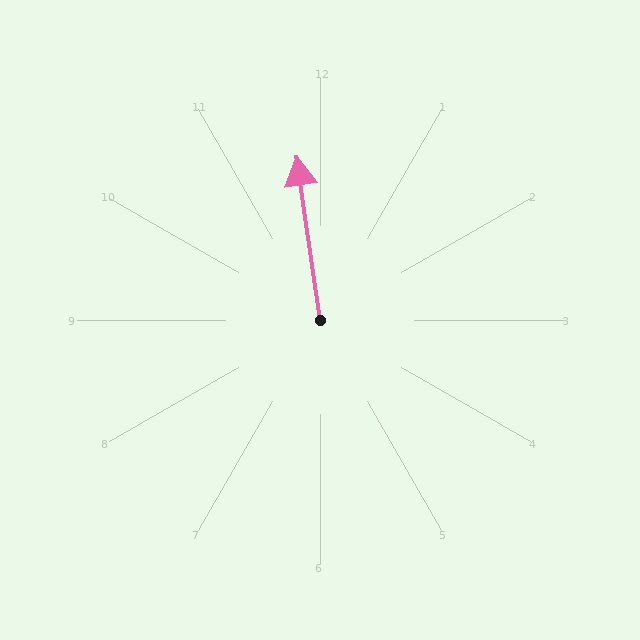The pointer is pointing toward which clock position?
Roughly 12 o'clock.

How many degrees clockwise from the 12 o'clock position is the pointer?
Approximately 352 degrees.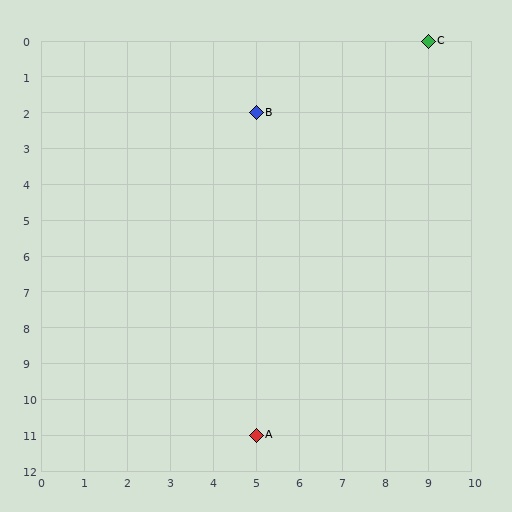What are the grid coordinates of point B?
Point B is at grid coordinates (5, 2).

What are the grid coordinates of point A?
Point A is at grid coordinates (5, 11).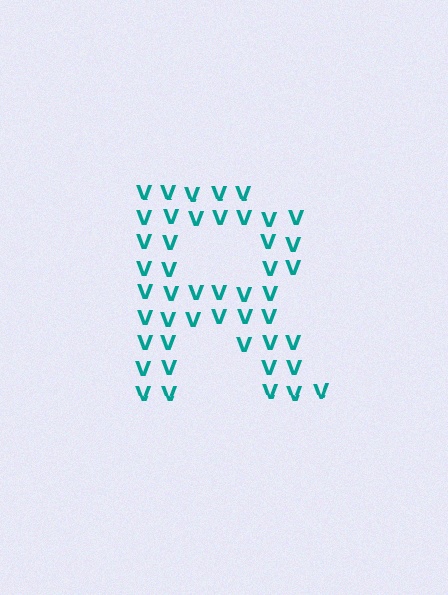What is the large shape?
The large shape is the letter R.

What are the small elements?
The small elements are letter V's.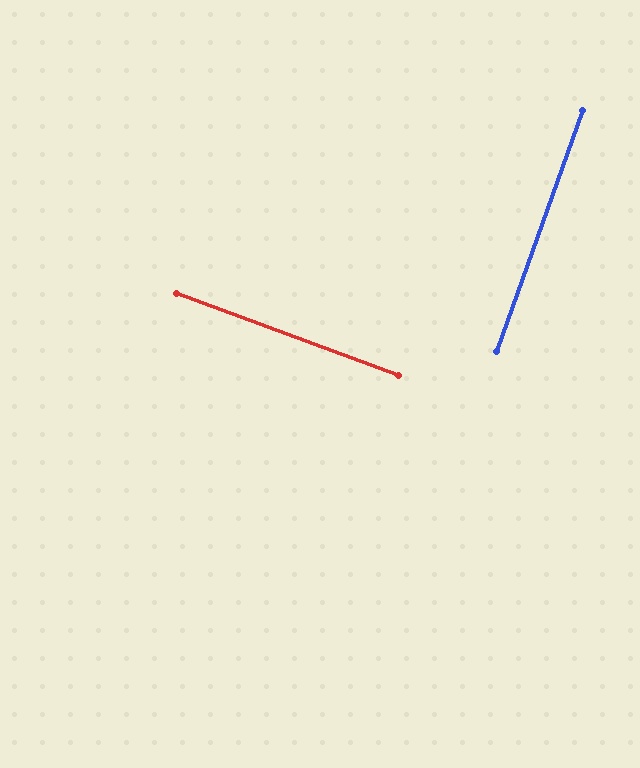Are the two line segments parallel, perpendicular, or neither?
Perpendicular — they meet at approximately 89°.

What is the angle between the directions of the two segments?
Approximately 89 degrees.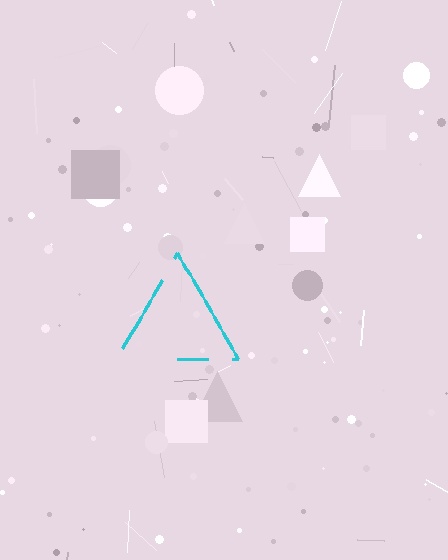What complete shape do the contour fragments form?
The contour fragments form a triangle.